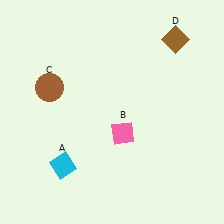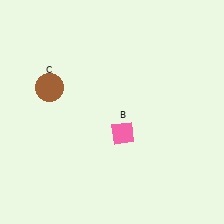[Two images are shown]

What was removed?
The brown diamond (D), the cyan diamond (A) were removed in Image 2.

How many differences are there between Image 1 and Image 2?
There are 2 differences between the two images.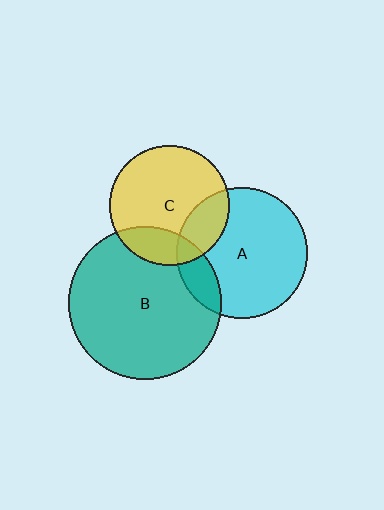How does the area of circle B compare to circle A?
Approximately 1.4 times.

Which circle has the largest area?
Circle B (teal).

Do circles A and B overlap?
Yes.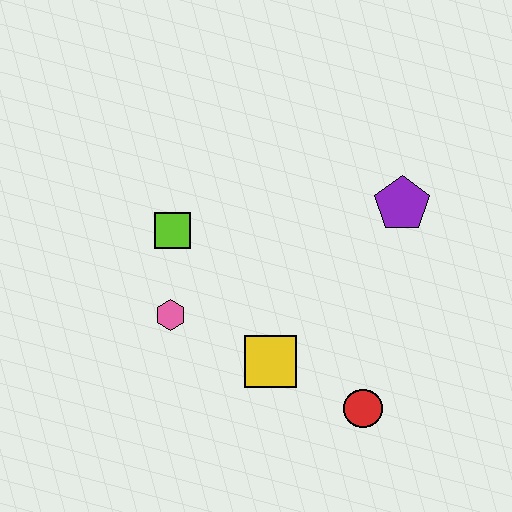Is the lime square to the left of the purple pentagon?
Yes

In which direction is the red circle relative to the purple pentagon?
The red circle is below the purple pentagon.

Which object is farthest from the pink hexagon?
The purple pentagon is farthest from the pink hexagon.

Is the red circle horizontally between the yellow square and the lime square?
No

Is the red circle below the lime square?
Yes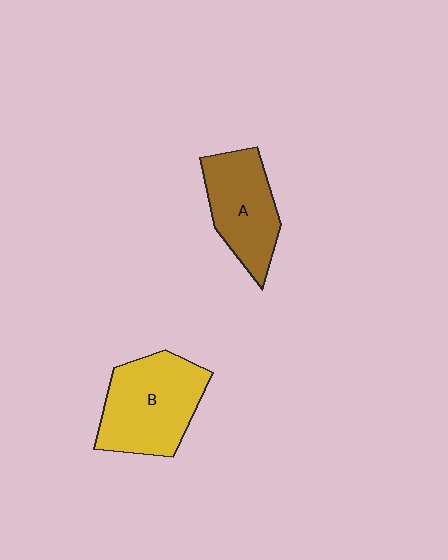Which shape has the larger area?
Shape B (yellow).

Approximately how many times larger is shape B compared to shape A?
Approximately 1.2 times.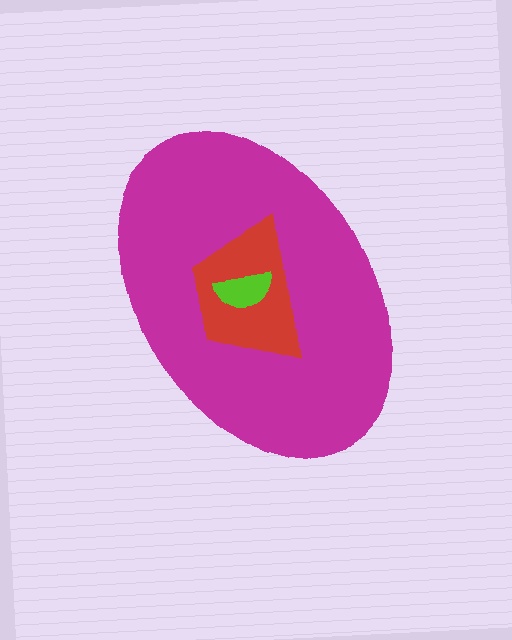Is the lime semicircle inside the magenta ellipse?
Yes.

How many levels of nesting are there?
3.